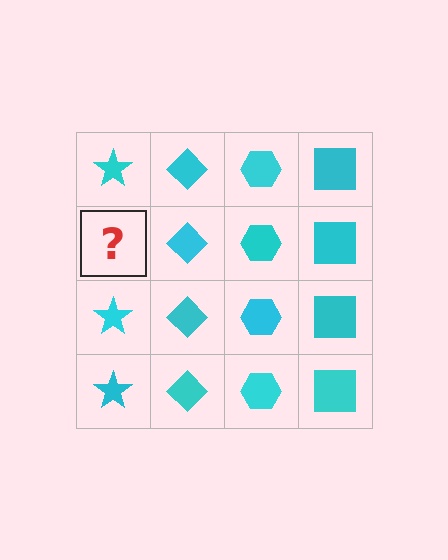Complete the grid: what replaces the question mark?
The question mark should be replaced with a cyan star.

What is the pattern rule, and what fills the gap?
The rule is that each column has a consistent shape. The gap should be filled with a cyan star.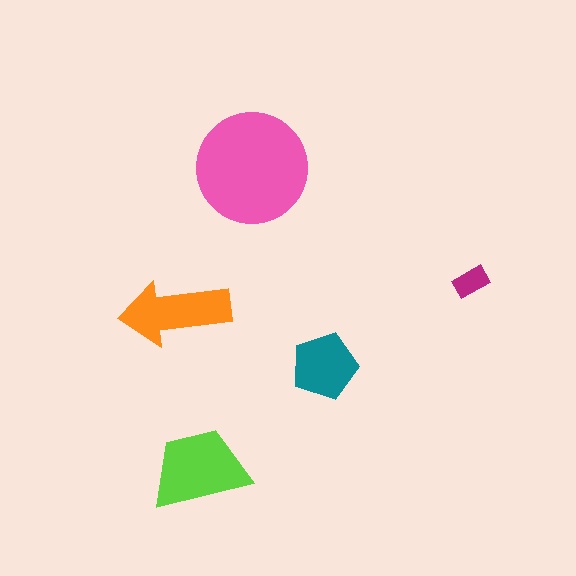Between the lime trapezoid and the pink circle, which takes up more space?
The pink circle.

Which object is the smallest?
The magenta rectangle.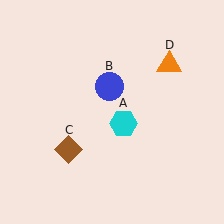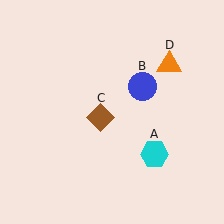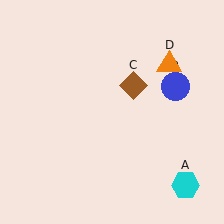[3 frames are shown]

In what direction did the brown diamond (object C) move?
The brown diamond (object C) moved up and to the right.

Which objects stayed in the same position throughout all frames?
Orange triangle (object D) remained stationary.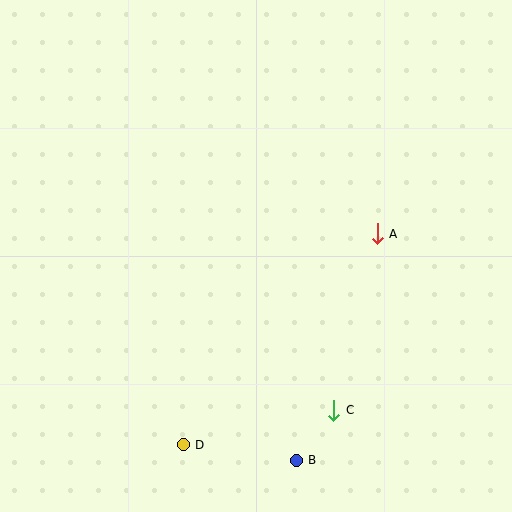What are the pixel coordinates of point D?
Point D is at (183, 445).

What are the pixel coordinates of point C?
Point C is at (334, 410).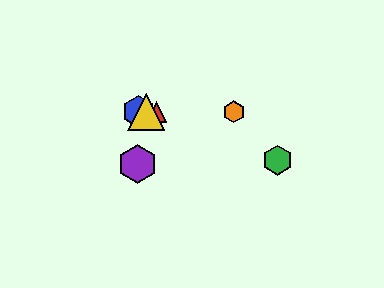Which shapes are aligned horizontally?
The red triangle, the blue hexagon, the yellow triangle, the orange hexagon are aligned horizontally.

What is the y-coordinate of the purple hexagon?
The purple hexagon is at y≈164.